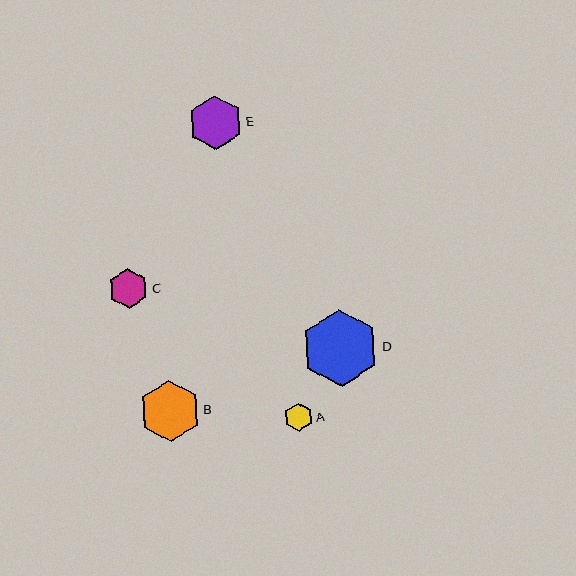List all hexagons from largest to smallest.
From largest to smallest: D, B, E, C, A.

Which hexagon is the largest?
Hexagon D is the largest with a size of approximately 77 pixels.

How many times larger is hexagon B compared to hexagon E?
Hexagon B is approximately 1.1 times the size of hexagon E.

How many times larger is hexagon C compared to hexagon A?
Hexagon C is approximately 1.4 times the size of hexagon A.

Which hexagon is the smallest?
Hexagon A is the smallest with a size of approximately 28 pixels.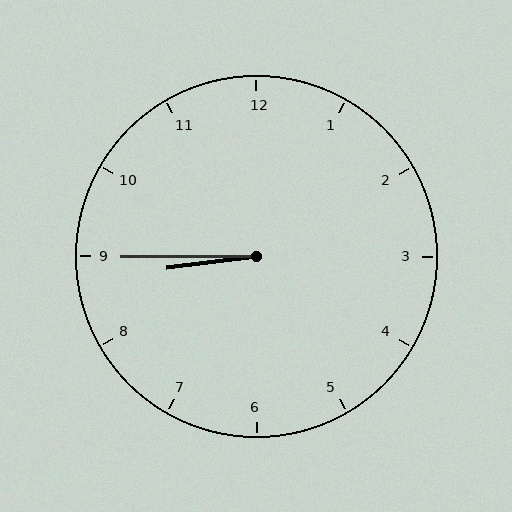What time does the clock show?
8:45.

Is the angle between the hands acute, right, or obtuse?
It is acute.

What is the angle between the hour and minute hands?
Approximately 8 degrees.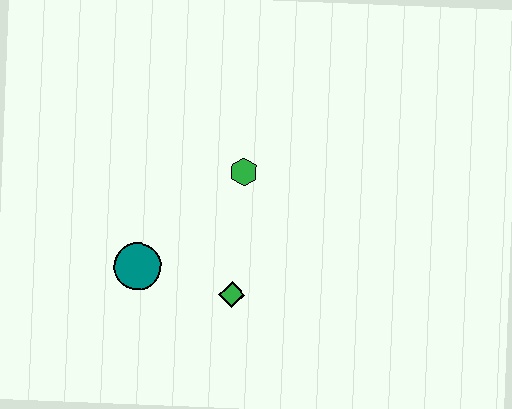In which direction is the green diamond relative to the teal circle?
The green diamond is to the right of the teal circle.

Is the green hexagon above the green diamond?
Yes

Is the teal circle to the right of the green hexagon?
No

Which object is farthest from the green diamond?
The green hexagon is farthest from the green diamond.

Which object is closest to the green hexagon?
The green diamond is closest to the green hexagon.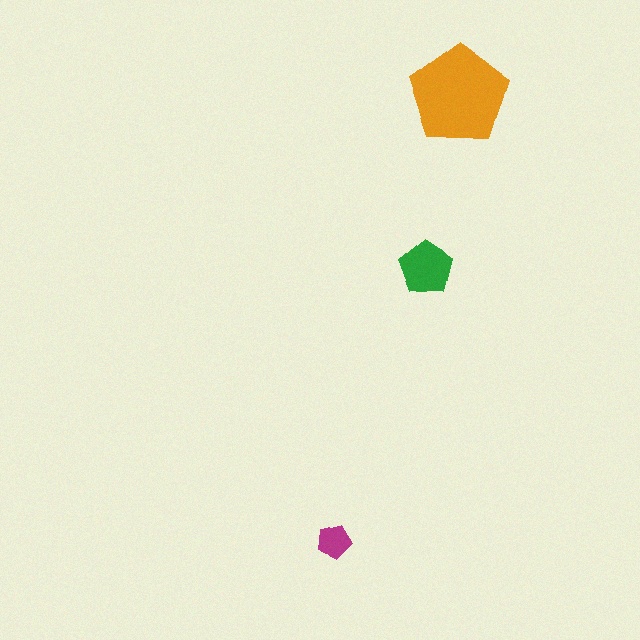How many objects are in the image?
There are 3 objects in the image.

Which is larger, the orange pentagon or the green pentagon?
The orange one.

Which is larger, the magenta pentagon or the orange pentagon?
The orange one.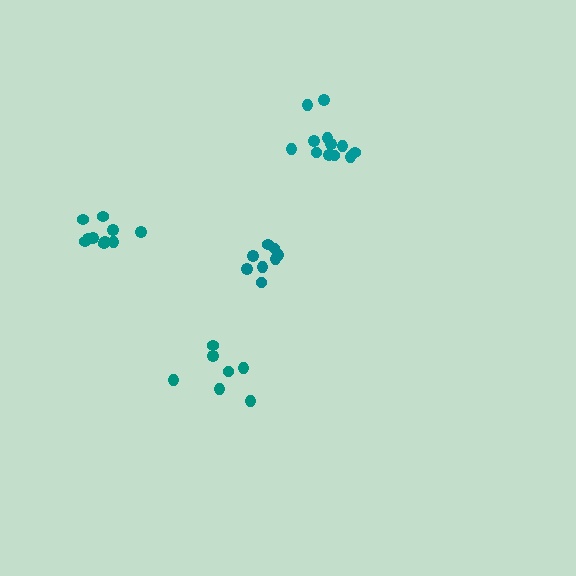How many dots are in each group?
Group 1: 7 dots, Group 2: 10 dots, Group 3: 8 dots, Group 4: 12 dots (37 total).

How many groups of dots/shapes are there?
There are 4 groups.